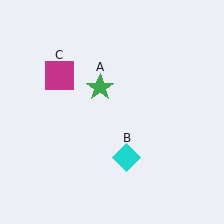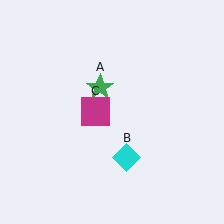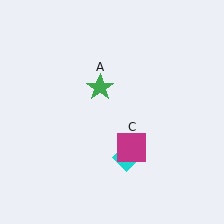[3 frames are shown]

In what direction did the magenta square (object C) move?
The magenta square (object C) moved down and to the right.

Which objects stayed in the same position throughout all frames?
Green star (object A) and cyan diamond (object B) remained stationary.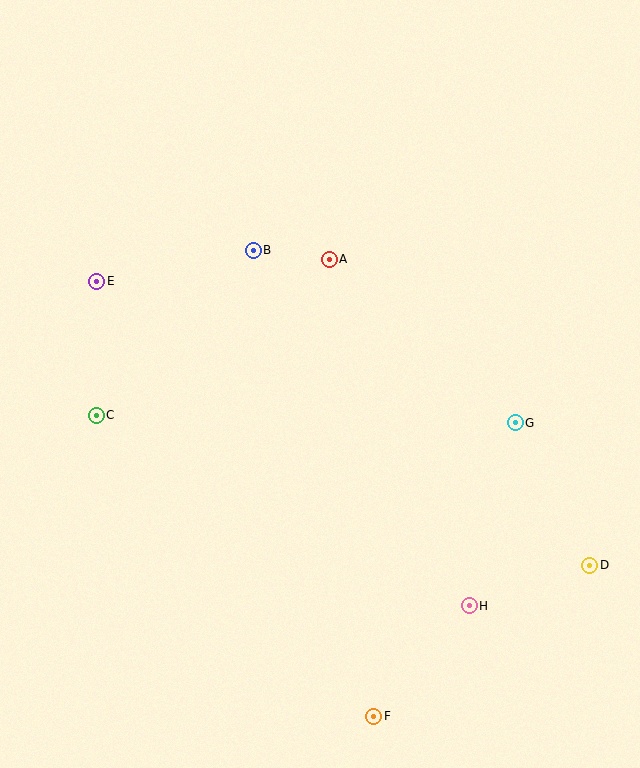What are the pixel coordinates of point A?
Point A is at (329, 259).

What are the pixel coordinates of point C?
Point C is at (96, 415).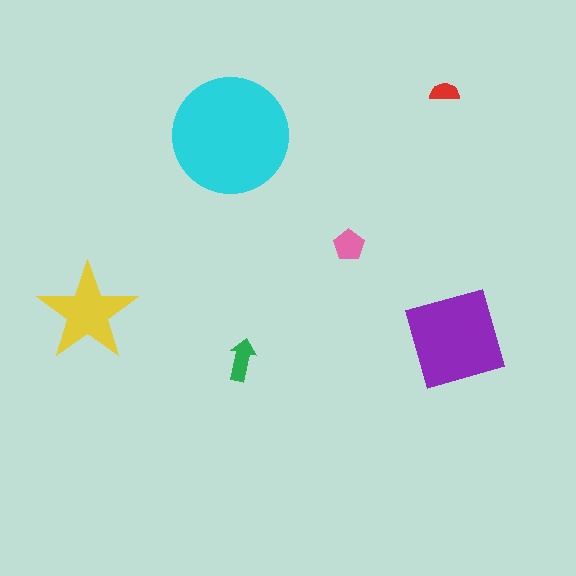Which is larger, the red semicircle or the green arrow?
The green arrow.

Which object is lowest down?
The green arrow is bottommost.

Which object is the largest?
The cyan circle.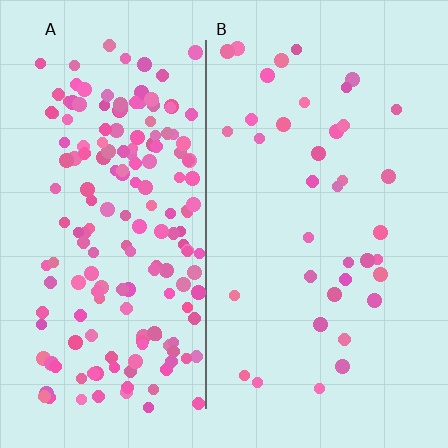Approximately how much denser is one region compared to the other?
Approximately 4.8× — region A over region B.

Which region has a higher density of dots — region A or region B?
A (the left).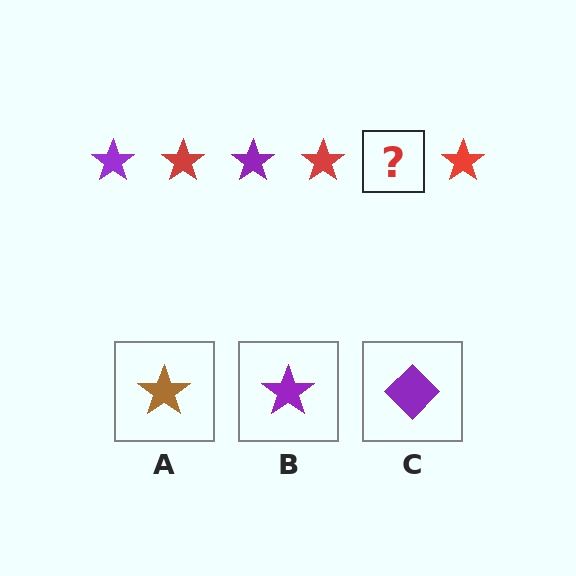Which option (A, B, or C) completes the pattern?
B.